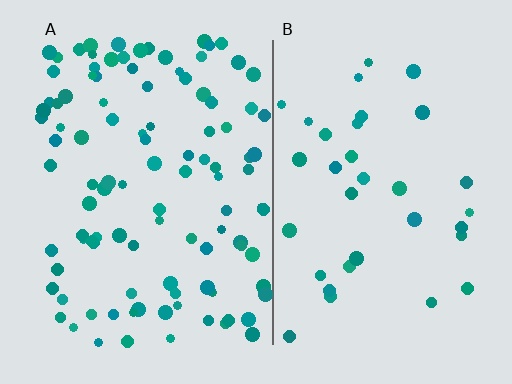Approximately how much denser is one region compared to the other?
Approximately 3.1× — region A over region B.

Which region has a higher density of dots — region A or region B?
A (the left).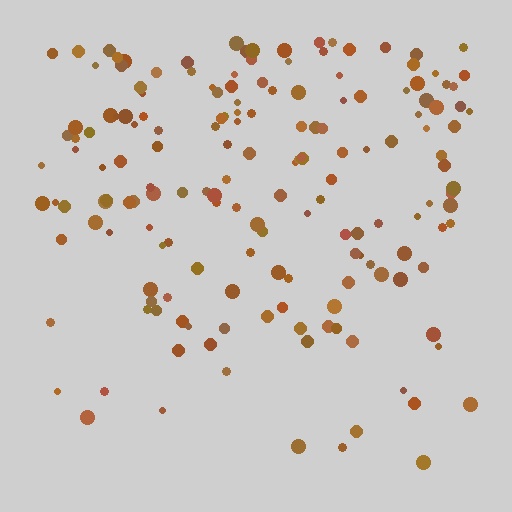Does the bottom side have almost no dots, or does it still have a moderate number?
Still a moderate number, just noticeably fewer than the top.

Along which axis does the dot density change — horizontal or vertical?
Vertical.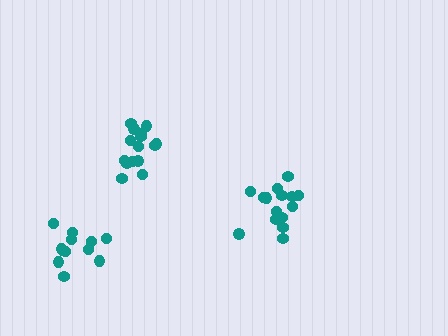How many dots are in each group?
Group 1: 15 dots, Group 2: 12 dots, Group 3: 15 dots (42 total).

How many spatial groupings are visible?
There are 3 spatial groupings.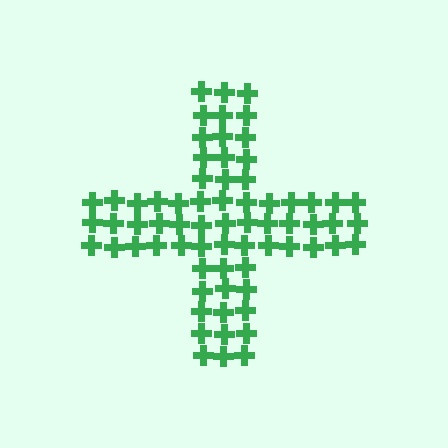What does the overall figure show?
The overall figure shows a cross.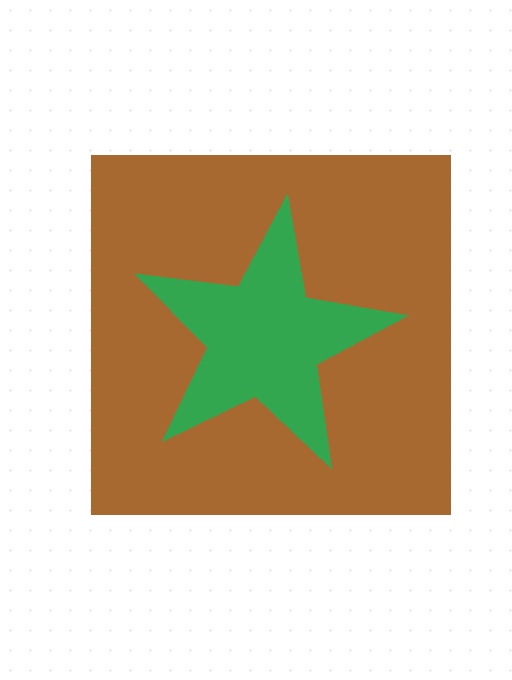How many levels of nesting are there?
2.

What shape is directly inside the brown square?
The green star.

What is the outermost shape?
The brown square.